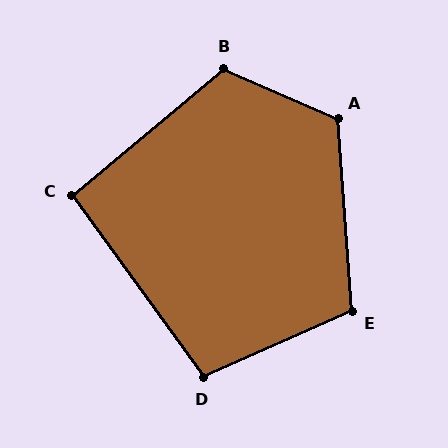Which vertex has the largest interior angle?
A, at approximately 118 degrees.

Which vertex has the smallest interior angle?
C, at approximately 94 degrees.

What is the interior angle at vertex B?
Approximately 117 degrees (obtuse).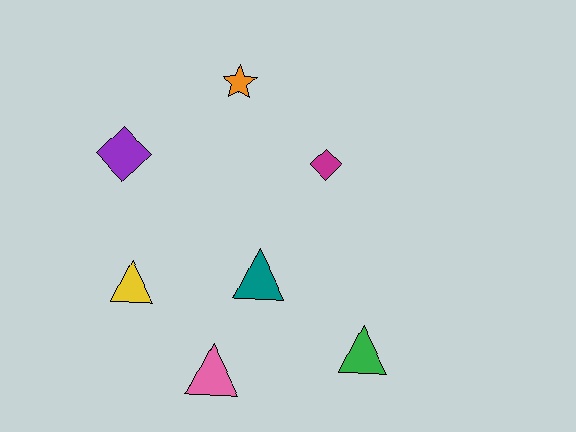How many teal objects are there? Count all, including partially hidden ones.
There is 1 teal object.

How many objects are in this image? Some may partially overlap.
There are 7 objects.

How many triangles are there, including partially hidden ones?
There are 4 triangles.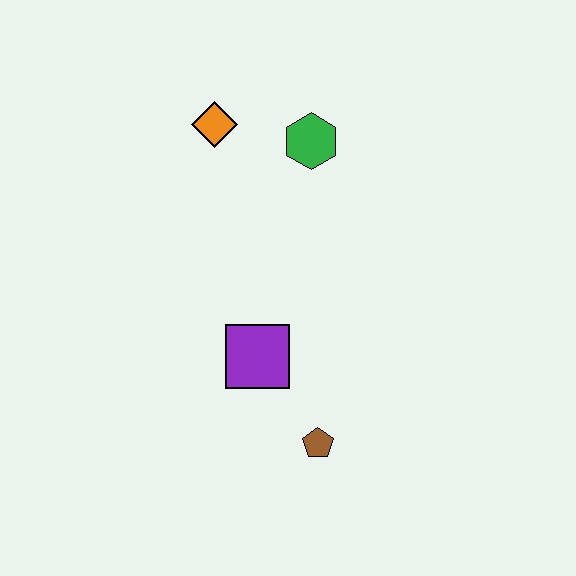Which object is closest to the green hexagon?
The orange diamond is closest to the green hexagon.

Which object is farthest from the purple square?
The orange diamond is farthest from the purple square.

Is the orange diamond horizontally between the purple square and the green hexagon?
No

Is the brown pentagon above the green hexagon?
No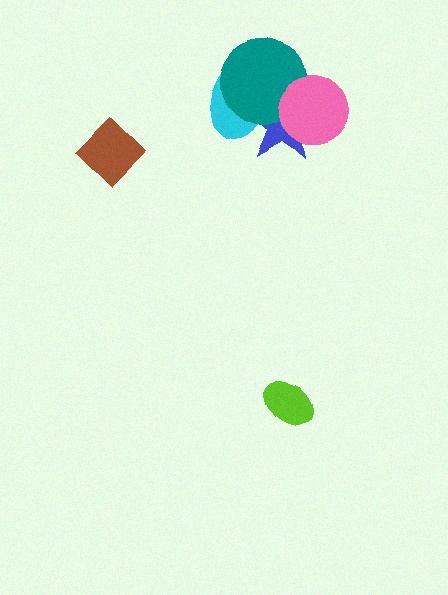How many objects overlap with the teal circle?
3 objects overlap with the teal circle.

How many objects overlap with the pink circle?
2 objects overlap with the pink circle.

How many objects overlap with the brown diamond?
0 objects overlap with the brown diamond.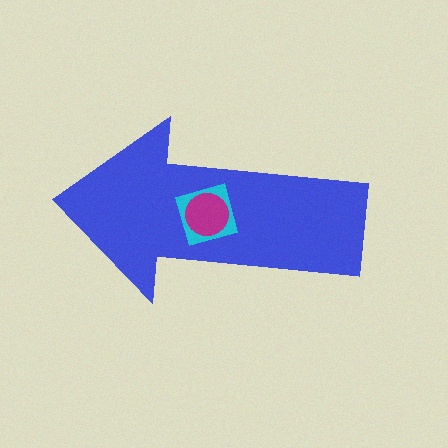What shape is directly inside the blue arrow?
The cyan diamond.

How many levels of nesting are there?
3.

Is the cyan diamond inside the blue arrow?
Yes.